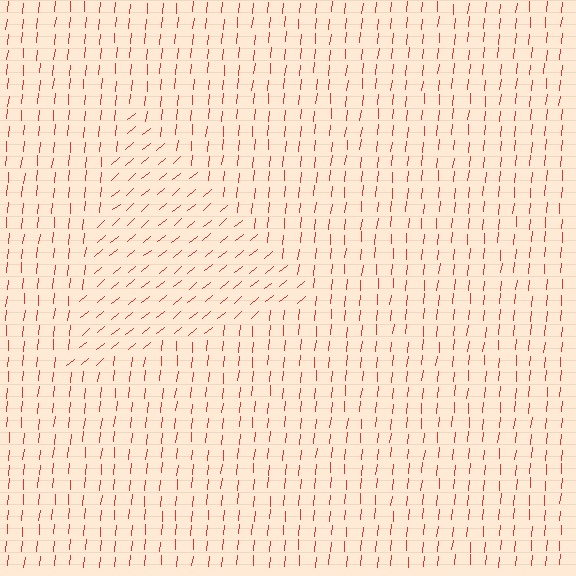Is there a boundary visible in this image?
Yes, there is a texture boundary formed by a change in line orientation.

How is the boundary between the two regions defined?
The boundary is defined purely by a change in line orientation (approximately 45 degrees difference). All lines are the same color and thickness.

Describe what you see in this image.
The image is filled with small red line segments. A triangle region in the image has lines oriented differently from the surrounding lines, creating a visible texture boundary.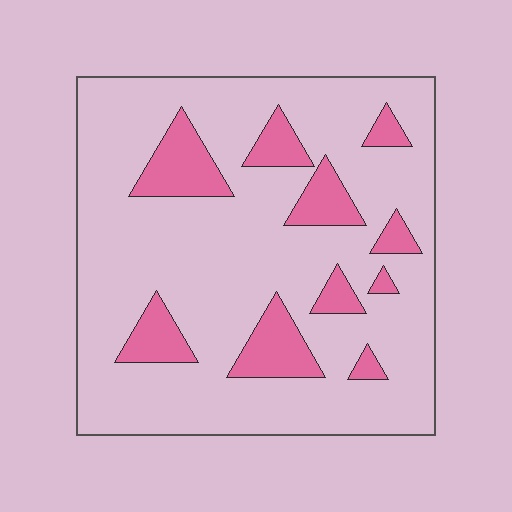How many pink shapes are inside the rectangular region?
10.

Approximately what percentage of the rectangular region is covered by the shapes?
Approximately 20%.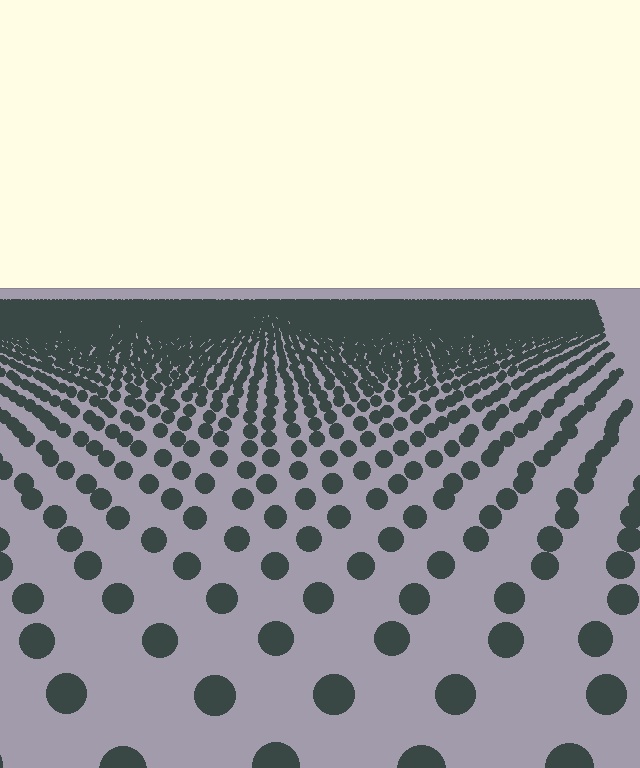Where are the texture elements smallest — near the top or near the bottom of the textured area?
Near the top.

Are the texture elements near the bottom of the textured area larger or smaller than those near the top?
Larger. Near the bottom, elements are closer to the viewer and appear at a bigger on-screen size.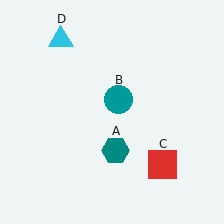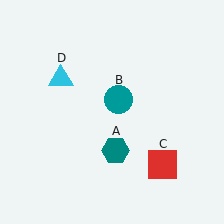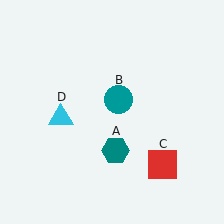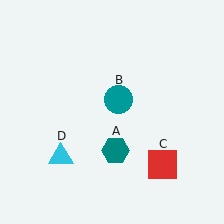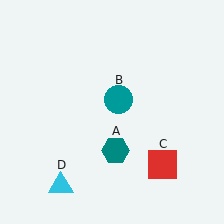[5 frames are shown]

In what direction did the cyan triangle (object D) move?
The cyan triangle (object D) moved down.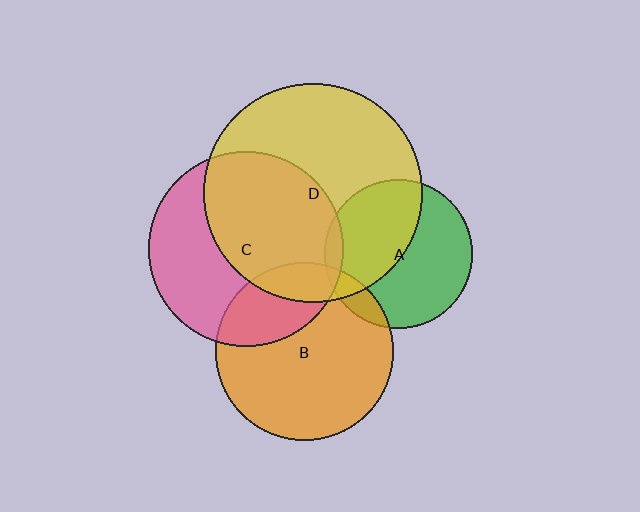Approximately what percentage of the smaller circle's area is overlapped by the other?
Approximately 30%.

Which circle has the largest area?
Circle D (yellow).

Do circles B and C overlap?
Yes.